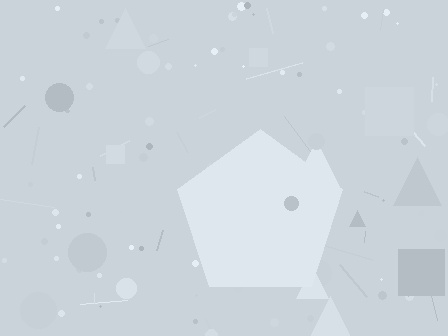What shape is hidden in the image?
A pentagon is hidden in the image.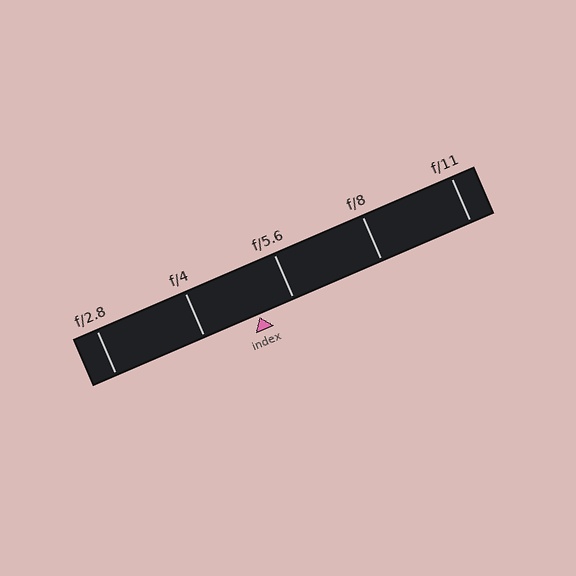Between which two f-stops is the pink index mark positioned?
The index mark is between f/4 and f/5.6.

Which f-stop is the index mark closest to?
The index mark is closest to f/5.6.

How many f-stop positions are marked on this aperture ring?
There are 5 f-stop positions marked.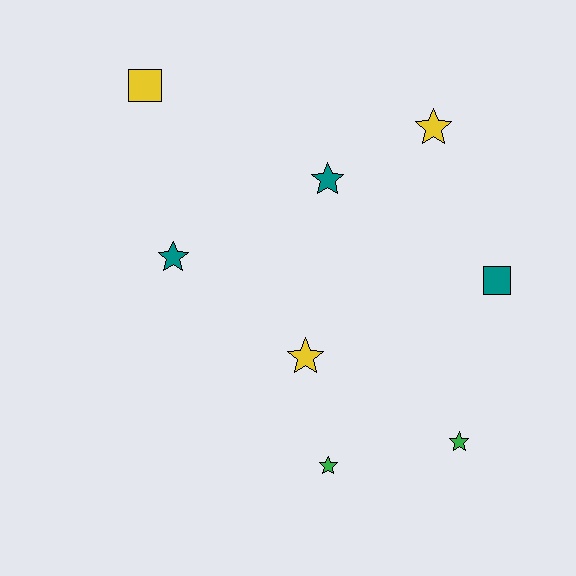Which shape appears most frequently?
Star, with 6 objects.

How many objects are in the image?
There are 8 objects.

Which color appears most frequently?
Teal, with 3 objects.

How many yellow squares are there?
There is 1 yellow square.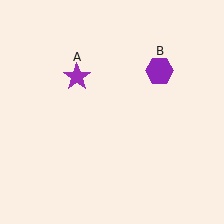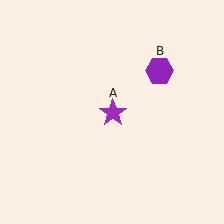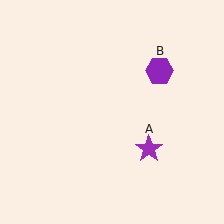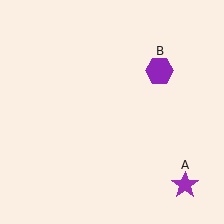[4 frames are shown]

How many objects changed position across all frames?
1 object changed position: purple star (object A).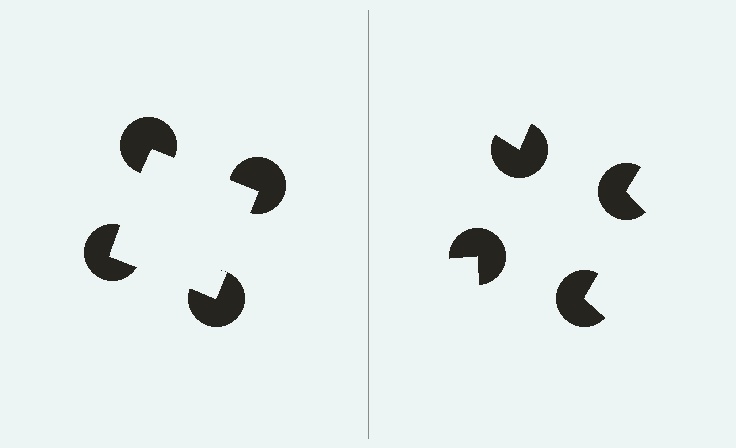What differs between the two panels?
The pac-man discs are positioned identically on both sides; only the wedge orientations differ. On the left they align to a square; on the right they are misaligned.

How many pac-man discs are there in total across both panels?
8 — 4 on each side.